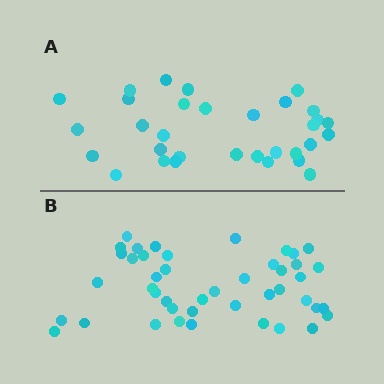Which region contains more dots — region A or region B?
Region B (the bottom region) has more dots.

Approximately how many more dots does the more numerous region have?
Region B has roughly 12 or so more dots than region A.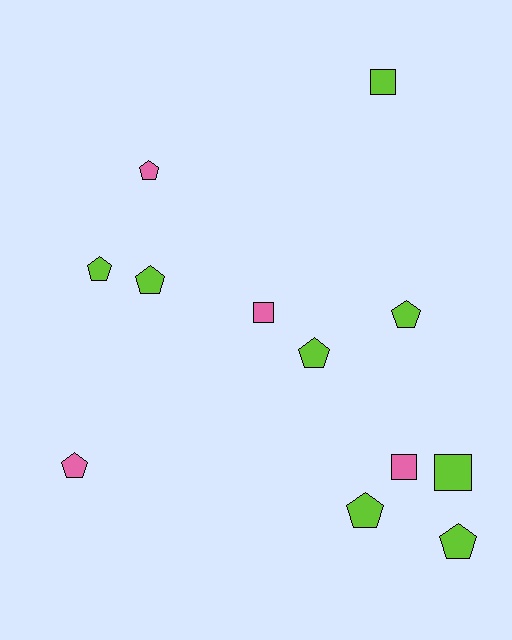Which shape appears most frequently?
Pentagon, with 8 objects.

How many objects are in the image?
There are 12 objects.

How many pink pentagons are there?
There are 2 pink pentagons.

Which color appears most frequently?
Lime, with 8 objects.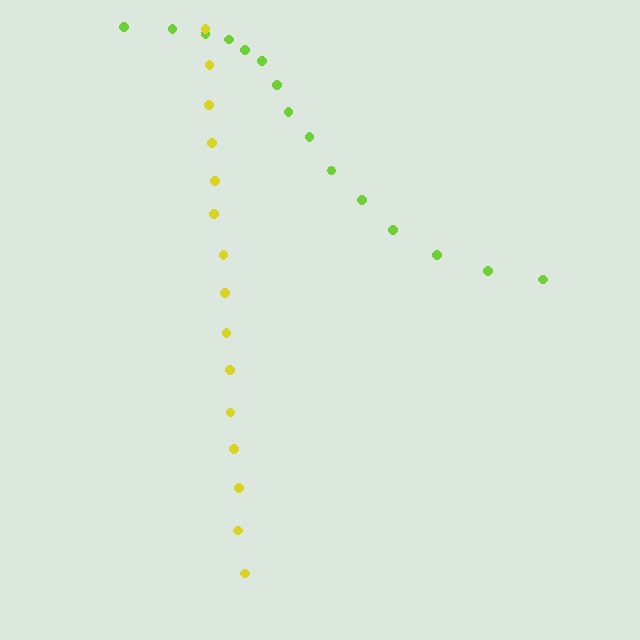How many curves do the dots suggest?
There are 2 distinct paths.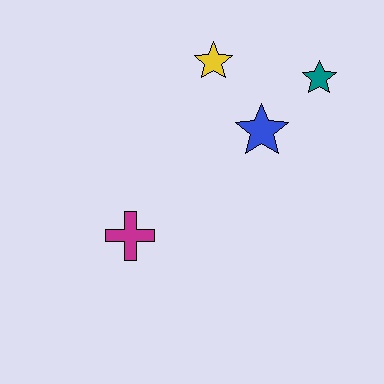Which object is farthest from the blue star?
The magenta cross is farthest from the blue star.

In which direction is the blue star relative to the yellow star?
The blue star is below the yellow star.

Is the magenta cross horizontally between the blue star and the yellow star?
No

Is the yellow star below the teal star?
No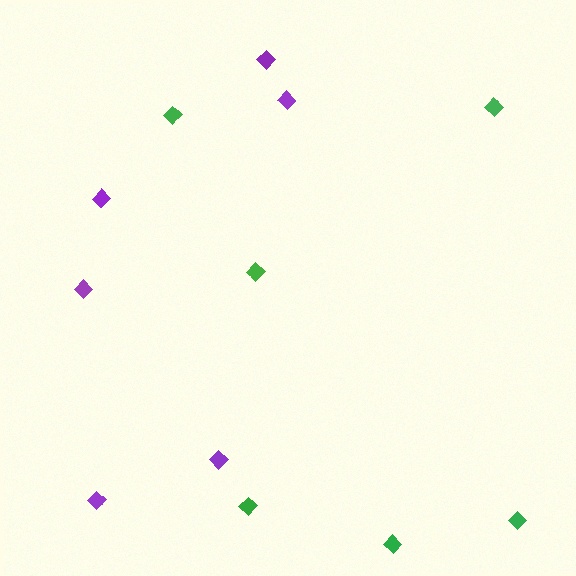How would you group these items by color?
There are 2 groups: one group of green diamonds (6) and one group of purple diamonds (6).